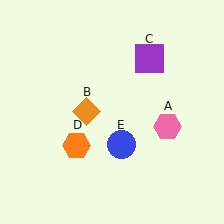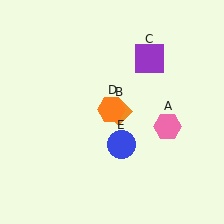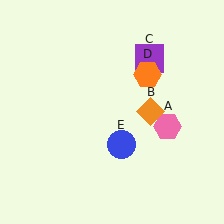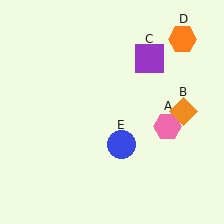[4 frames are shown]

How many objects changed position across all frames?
2 objects changed position: orange diamond (object B), orange hexagon (object D).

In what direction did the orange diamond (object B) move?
The orange diamond (object B) moved right.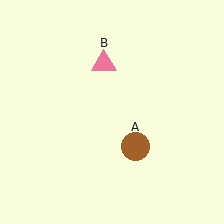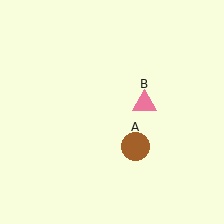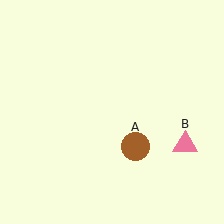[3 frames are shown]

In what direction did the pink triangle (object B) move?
The pink triangle (object B) moved down and to the right.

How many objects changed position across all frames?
1 object changed position: pink triangle (object B).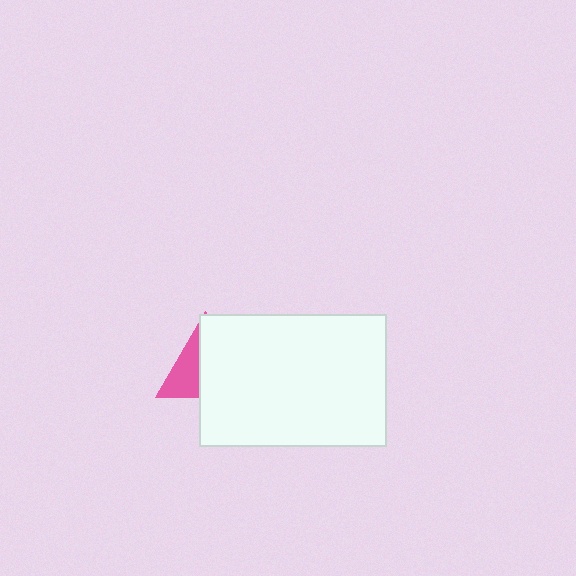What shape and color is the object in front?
The object in front is a white rectangle.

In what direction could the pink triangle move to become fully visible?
The pink triangle could move left. That would shift it out from behind the white rectangle entirely.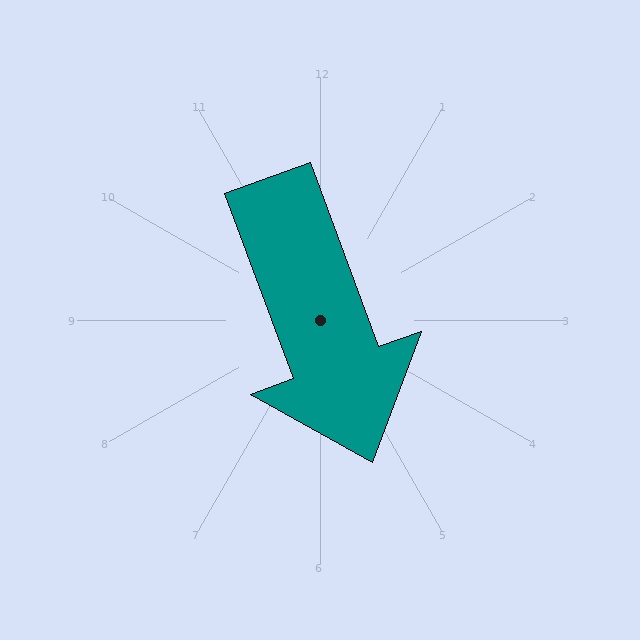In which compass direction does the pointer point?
South.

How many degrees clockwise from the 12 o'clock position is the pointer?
Approximately 160 degrees.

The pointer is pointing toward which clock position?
Roughly 5 o'clock.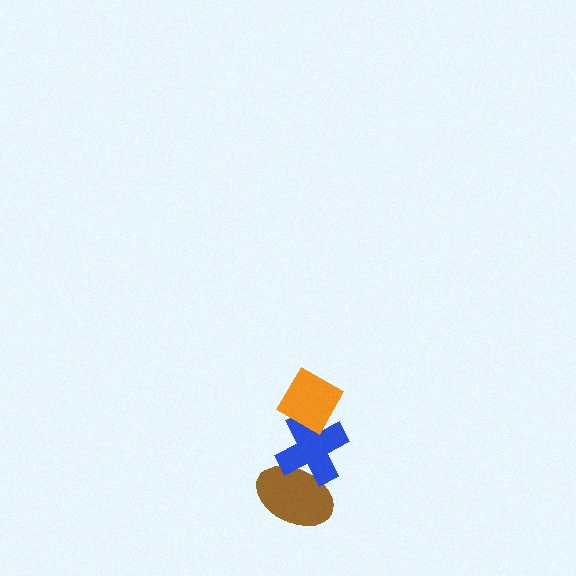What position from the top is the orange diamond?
The orange diamond is 1st from the top.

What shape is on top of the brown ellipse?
The blue cross is on top of the brown ellipse.